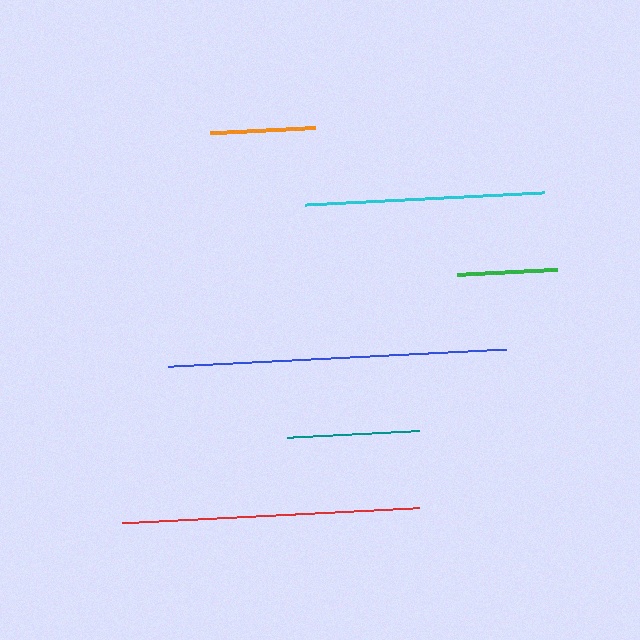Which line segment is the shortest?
The green line is the shortest at approximately 101 pixels.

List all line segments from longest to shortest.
From longest to shortest: blue, red, cyan, teal, orange, green.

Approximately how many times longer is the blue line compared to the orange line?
The blue line is approximately 3.2 times the length of the orange line.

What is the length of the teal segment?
The teal segment is approximately 131 pixels long.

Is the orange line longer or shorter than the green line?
The orange line is longer than the green line.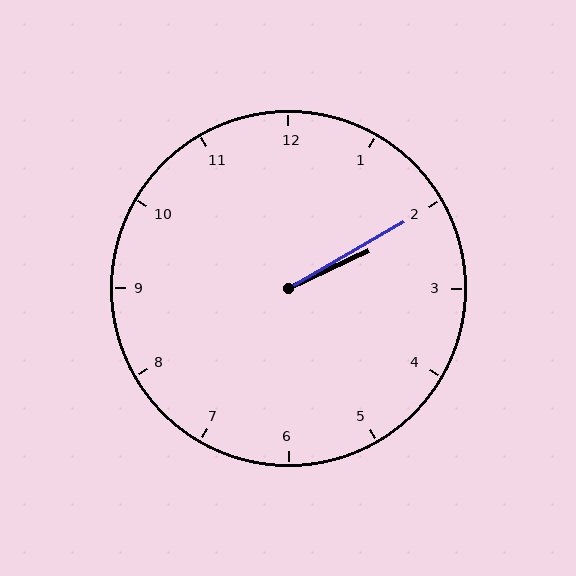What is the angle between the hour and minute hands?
Approximately 5 degrees.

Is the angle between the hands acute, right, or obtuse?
It is acute.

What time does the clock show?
2:10.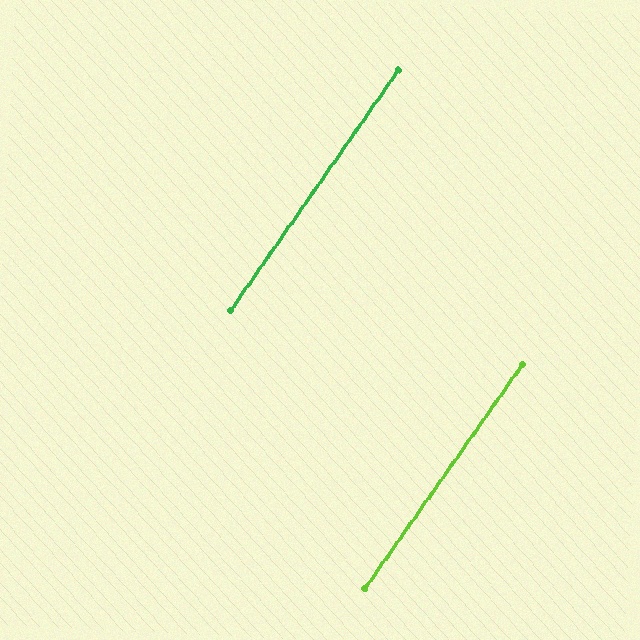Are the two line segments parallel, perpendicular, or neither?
Parallel — their directions differ by only 0.3°.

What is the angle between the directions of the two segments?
Approximately 0 degrees.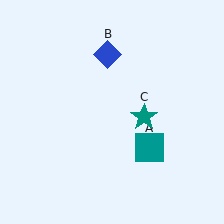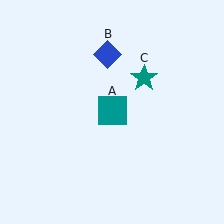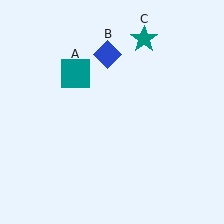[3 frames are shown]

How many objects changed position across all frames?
2 objects changed position: teal square (object A), teal star (object C).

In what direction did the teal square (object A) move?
The teal square (object A) moved up and to the left.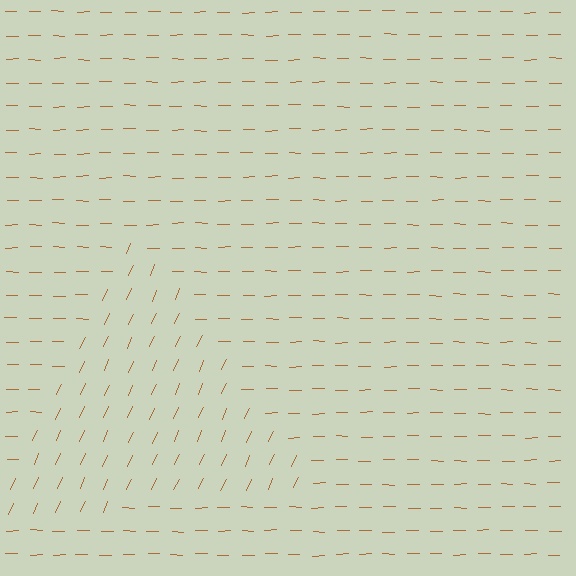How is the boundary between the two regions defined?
The boundary is defined purely by a change in line orientation (approximately 65 degrees difference). All lines are the same color and thickness.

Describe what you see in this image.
The image is filled with small brown line segments. A triangle region in the image has lines oriented differently from the surrounding lines, creating a visible texture boundary.